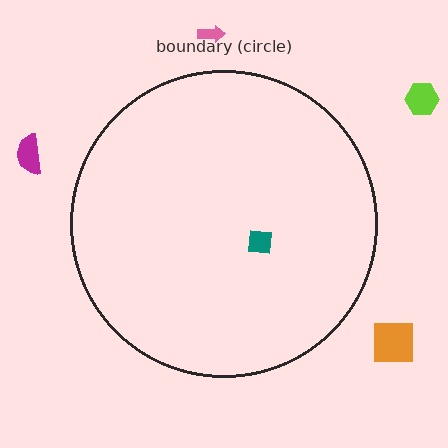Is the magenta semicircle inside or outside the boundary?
Outside.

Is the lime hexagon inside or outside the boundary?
Outside.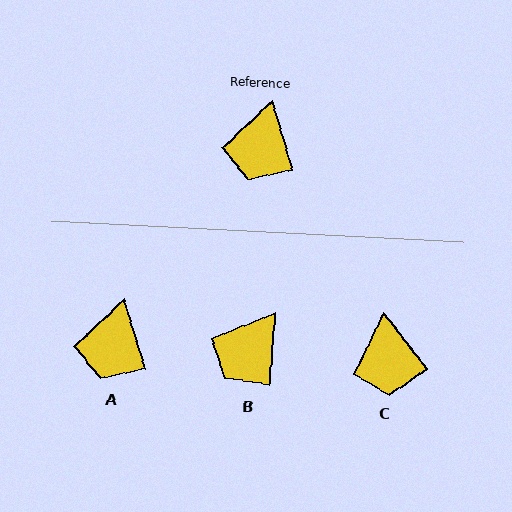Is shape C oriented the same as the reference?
No, it is off by about 21 degrees.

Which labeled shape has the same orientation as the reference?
A.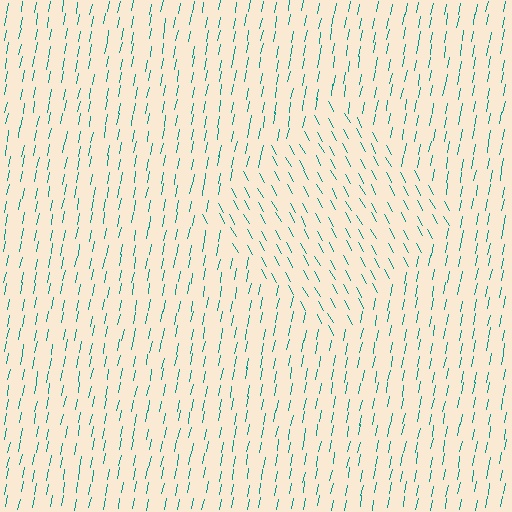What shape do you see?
I see a diamond.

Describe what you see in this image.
The image is filled with small teal line segments. A diamond region in the image has lines oriented differently from the surrounding lines, creating a visible texture boundary.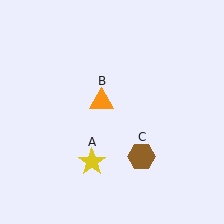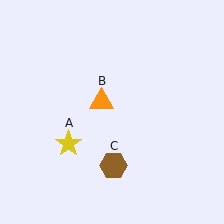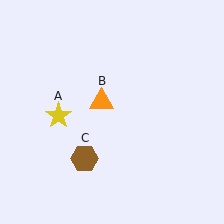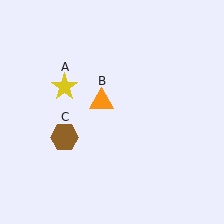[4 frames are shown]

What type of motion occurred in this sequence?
The yellow star (object A), brown hexagon (object C) rotated clockwise around the center of the scene.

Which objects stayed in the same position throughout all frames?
Orange triangle (object B) remained stationary.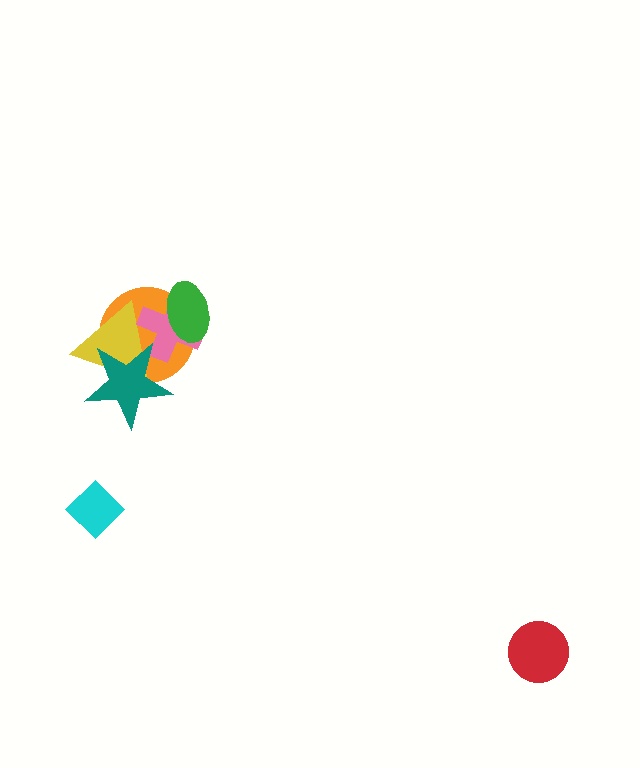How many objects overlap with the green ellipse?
2 objects overlap with the green ellipse.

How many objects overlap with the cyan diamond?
0 objects overlap with the cyan diamond.